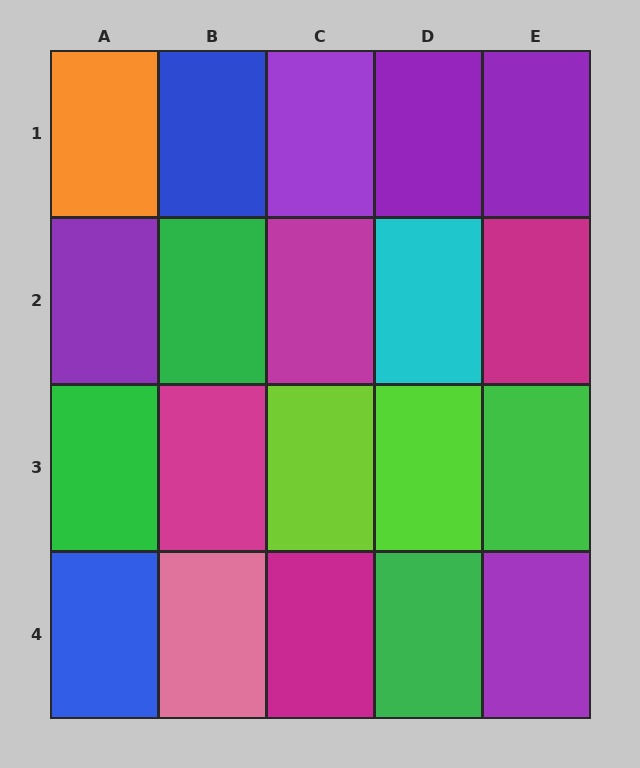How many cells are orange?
1 cell is orange.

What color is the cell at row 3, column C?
Lime.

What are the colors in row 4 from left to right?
Blue, pink, magenta, green, purple.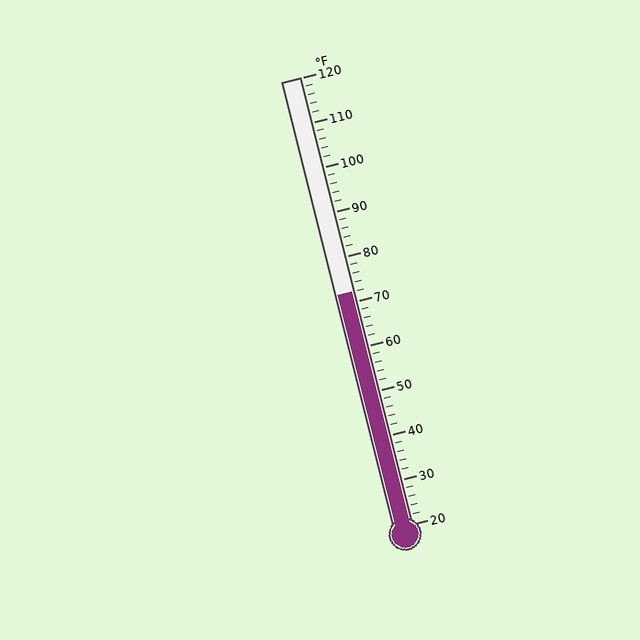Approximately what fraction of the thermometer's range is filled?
The thermometer is filled to approximately 50% of its range.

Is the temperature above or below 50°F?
The temperature is above 50°F.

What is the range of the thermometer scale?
The thermometer scale ranges from 20°F to 120°F.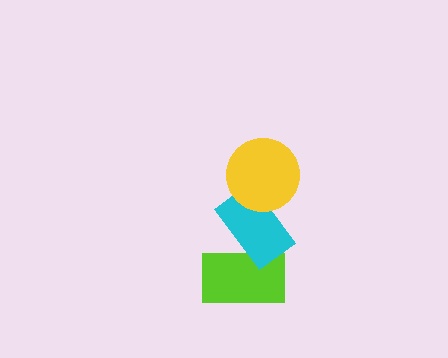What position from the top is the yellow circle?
The yellow circle is 1st from the top.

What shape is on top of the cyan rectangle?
The yellow circle is on top of the cyan rectangle.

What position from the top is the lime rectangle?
The lime rectangle is 3rd from the top.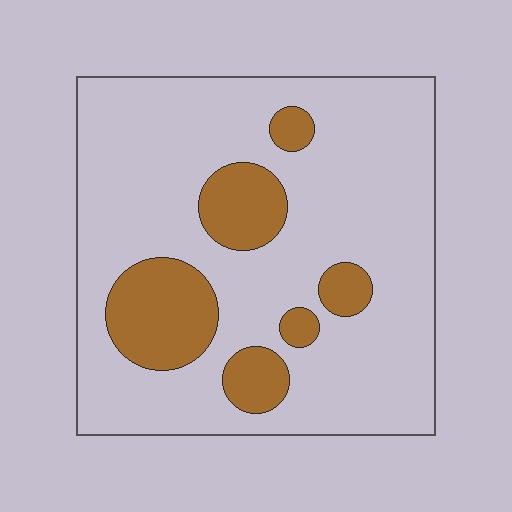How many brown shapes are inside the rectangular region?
6.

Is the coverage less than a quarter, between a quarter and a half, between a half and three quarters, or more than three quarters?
Less than a quarter.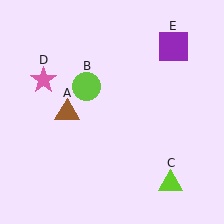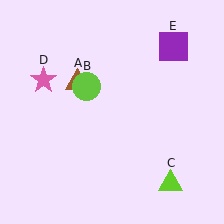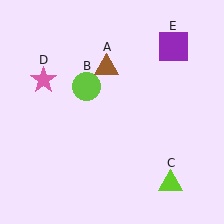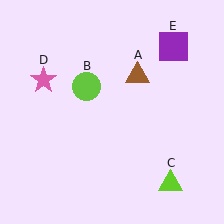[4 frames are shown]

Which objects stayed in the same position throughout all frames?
Lime circle (object B) and lime triangle (object C) and pink star (object D) and purple square (object E) remained stationary.